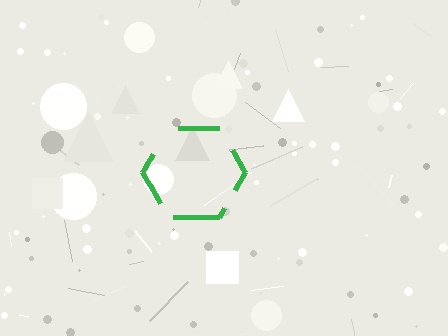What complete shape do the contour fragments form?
The contour fragments form a hexagon.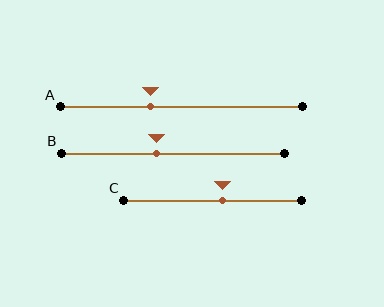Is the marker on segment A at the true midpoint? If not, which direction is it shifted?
No, the marker on segment A is shifted to the left by about 13% of the segment length.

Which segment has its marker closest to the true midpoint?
Segment C has its marker closest to the true midpoint.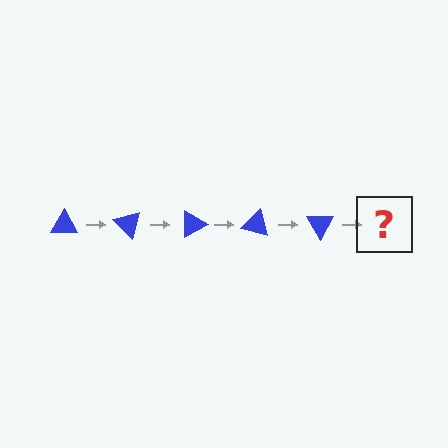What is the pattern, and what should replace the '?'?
The pattern is that the triangle rotates 45 degrees each step. The '?' should be a blue triangle rotated 225 degrees.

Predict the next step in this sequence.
The next step is a blue triangle rotated 225 degrees.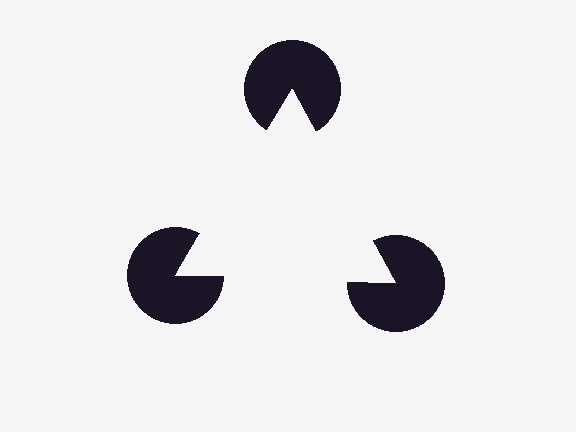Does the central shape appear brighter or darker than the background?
It typically appears slightly brighter than the background, even though no actual brightness change is drawn.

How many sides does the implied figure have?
3 sides.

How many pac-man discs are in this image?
There are 3 — one at each vertex of the illusory triangle.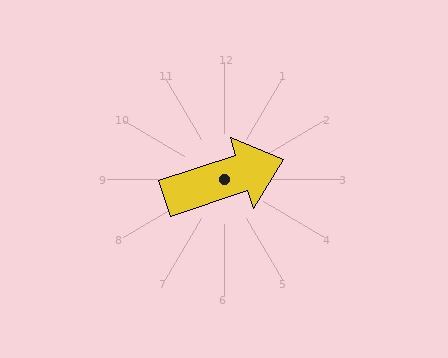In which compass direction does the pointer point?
East.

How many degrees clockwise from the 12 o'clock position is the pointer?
Approximately 72 degrees.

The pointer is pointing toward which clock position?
Roughly 2 o'clock.